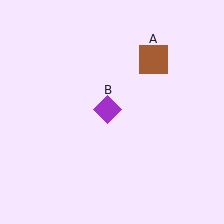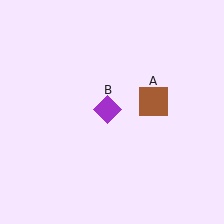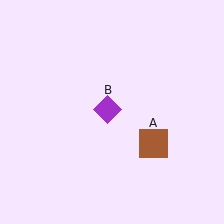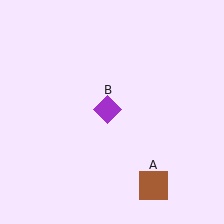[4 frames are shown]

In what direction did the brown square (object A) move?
The brown square (object A) moved down.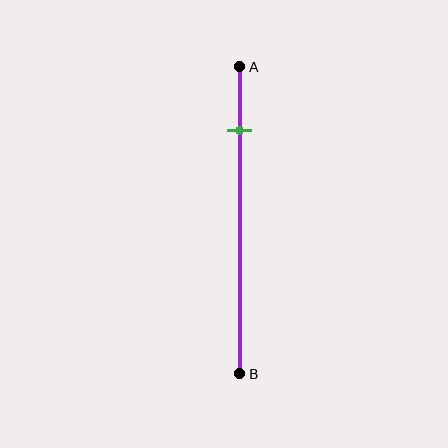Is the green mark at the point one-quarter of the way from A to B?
No, the mark is at about 20% from A, not at the 25% one-quarter point.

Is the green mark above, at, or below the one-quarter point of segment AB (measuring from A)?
The green mark is above the one-quarter point of segment AB.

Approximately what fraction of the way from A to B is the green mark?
The green mark is approximately 20% of the way from A to B.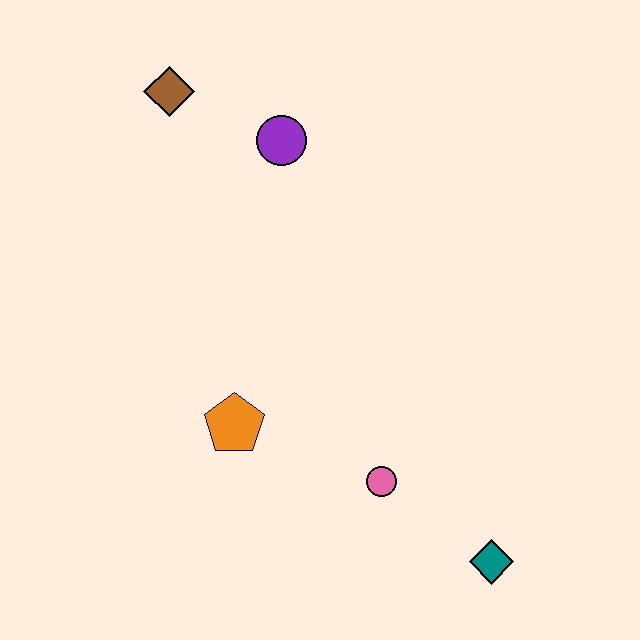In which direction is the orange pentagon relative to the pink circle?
The orange pentagon is to the left of the pink circle.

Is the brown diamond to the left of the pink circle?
Yes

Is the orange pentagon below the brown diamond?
Yes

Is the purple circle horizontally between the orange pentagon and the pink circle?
Yes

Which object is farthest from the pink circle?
The brown diamond is farthest from the pink circle.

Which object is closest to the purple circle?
The brown diamond is closest to the purple circle.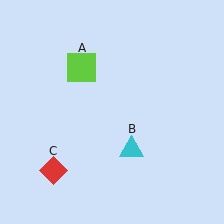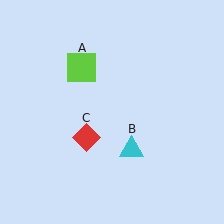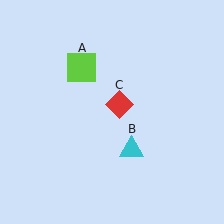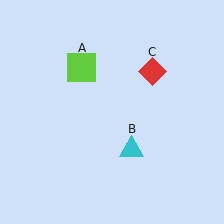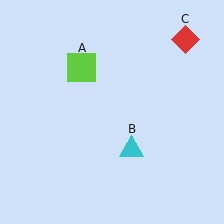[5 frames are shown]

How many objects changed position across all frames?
1 object changed position: red diamond (object C).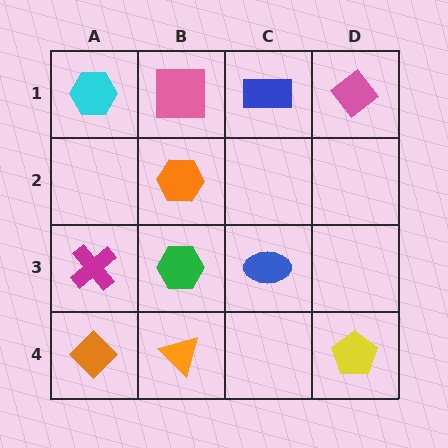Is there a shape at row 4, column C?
No, that cell is empty.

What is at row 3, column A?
A magenta cross.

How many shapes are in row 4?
3 shapes.